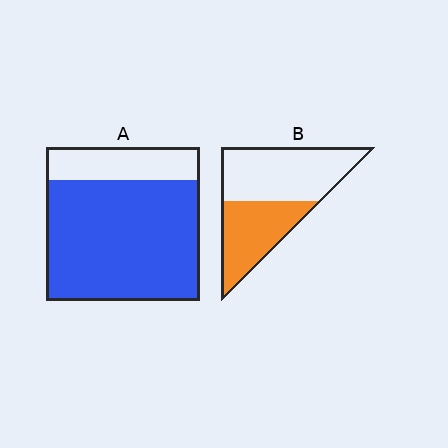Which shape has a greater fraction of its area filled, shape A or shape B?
Shape A.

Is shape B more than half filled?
No.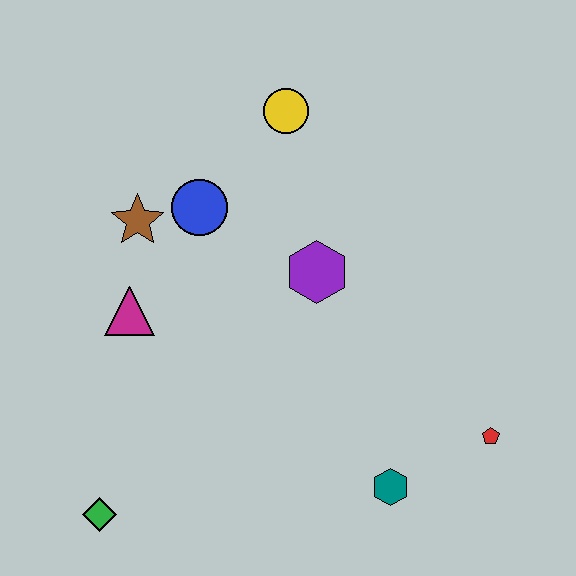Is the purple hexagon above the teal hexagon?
Yes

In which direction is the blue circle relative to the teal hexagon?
The blue circle is above the teal hexagon.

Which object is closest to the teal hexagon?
The red pentagon is closest to the teal hexagon.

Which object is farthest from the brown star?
The red pentagon is farthest from the brown star.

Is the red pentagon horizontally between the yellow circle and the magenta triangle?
No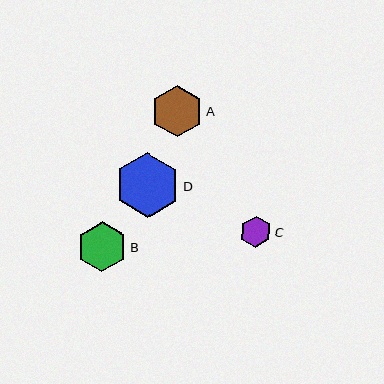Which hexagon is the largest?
Hexagon D is the largest with a size of approximately 65 pixels.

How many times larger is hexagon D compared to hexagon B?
Hexagon D is approximately 1.3 times the size of hexagon B.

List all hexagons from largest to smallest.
From largest to smallest: D, A, B, C.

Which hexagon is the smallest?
Hexagon C is the smallest with a size of approximately 31 pixels.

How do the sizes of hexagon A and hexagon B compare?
Hexagon A and hexagon B are approximately the same size.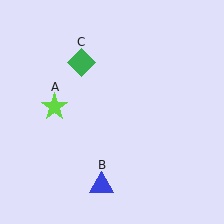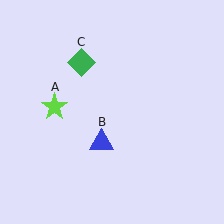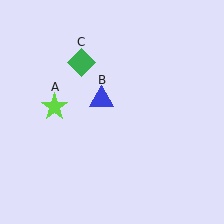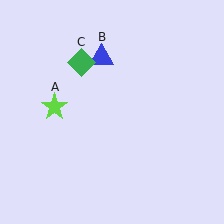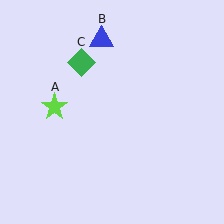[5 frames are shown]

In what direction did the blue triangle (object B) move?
The blue triangle (object B) moved up.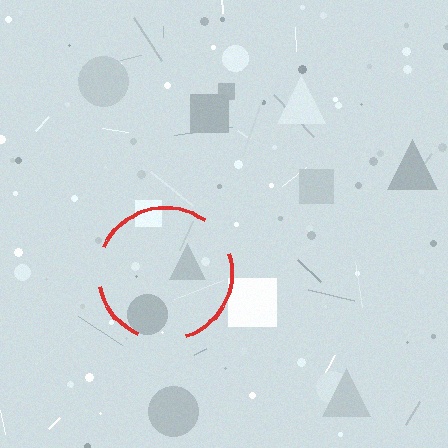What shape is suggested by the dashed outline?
The dashed outline suggests a circle.